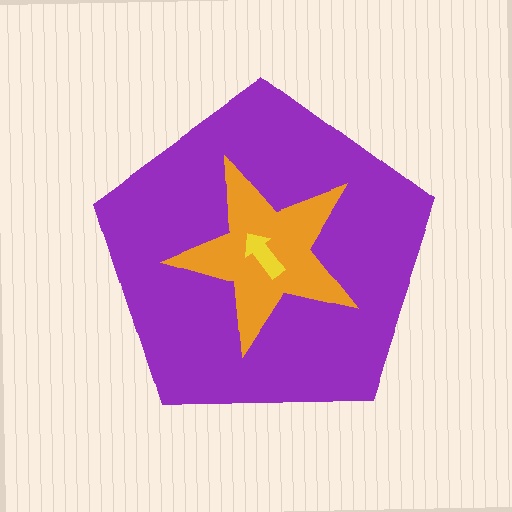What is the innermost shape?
The yellow arrow.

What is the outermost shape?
The purple pentagon.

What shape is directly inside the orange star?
The yellow arrow.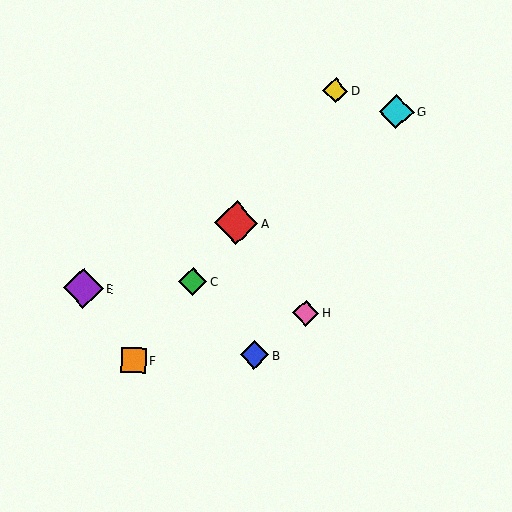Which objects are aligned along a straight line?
Objects A, C, D, F are aligned along a straight line.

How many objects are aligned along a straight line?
4 objects (A, C, D, F) are aligned along a straight line.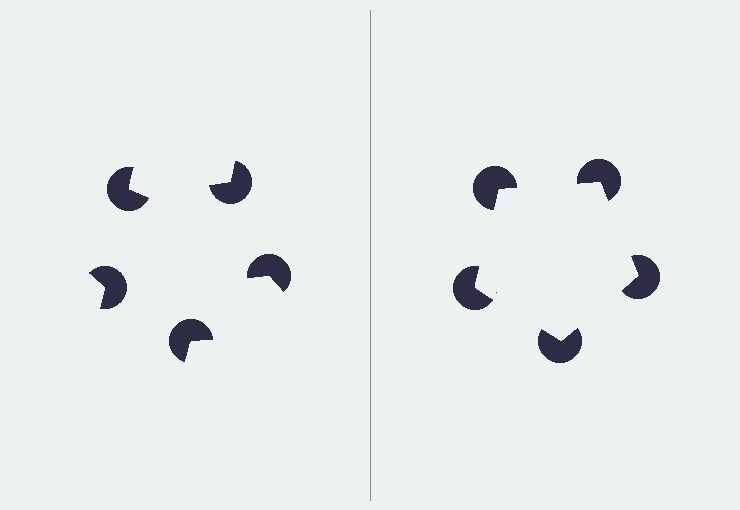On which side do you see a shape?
An illusory pentagon appears on the right side. On the left side the wedge cuts are rotated, so no coherent shape forms.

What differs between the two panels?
The pac-man discs are positioned identically on both sides; only the wedge orientations differ. On the right they align to a pentagon; on the left they are misaligned.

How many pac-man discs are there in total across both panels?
10 — 5 on each side.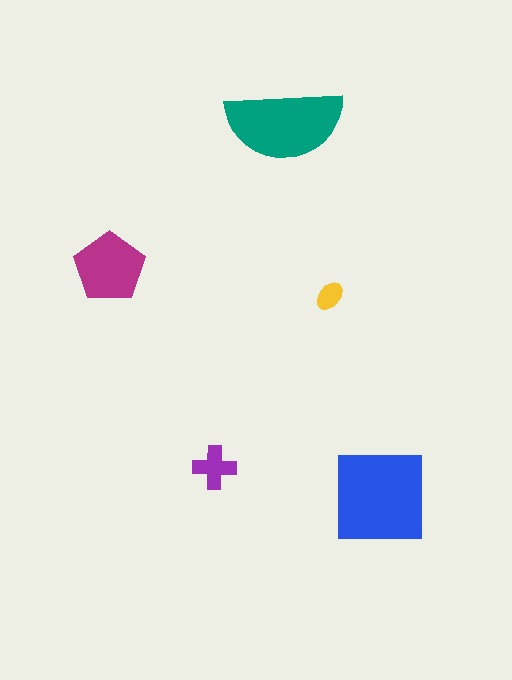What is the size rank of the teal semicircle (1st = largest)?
2nd.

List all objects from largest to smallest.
The blue square, the teal semicircle, the magenta pentagon, the purple cross, the yellow ellipse.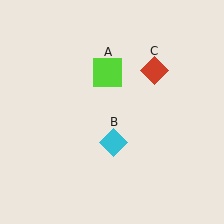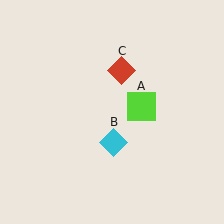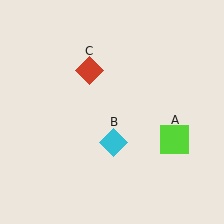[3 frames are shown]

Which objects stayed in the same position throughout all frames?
Cyan diamond (object B) remained stationary.